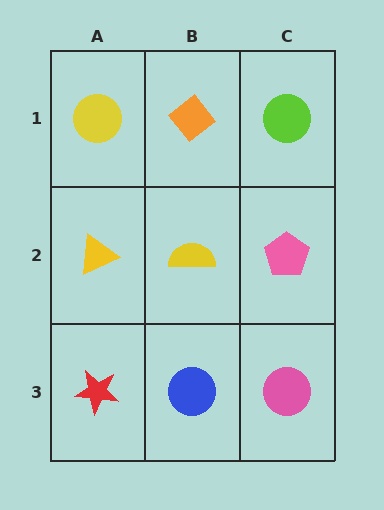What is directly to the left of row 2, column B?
A yellow triangle.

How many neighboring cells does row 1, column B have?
3.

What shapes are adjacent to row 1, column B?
A yellow semicircle (row 2, column B), a yellow circle (row 1, column A), a lime circle (row 1, column C).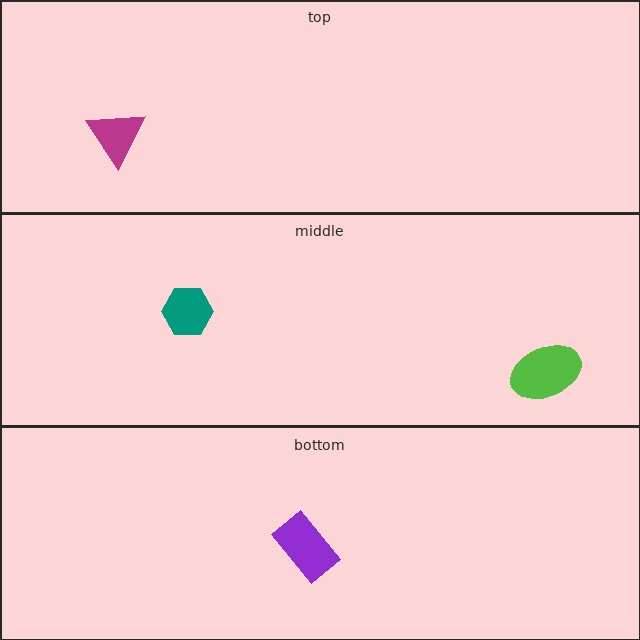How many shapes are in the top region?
1.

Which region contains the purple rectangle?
The bottom region.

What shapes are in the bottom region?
The purple rectangle.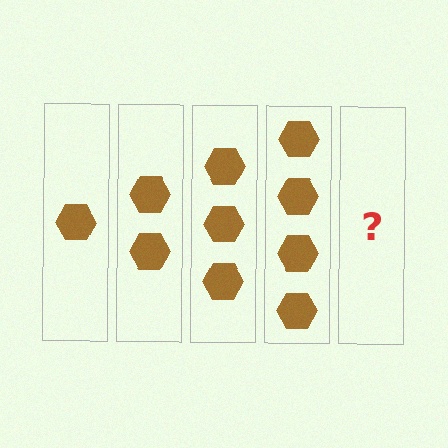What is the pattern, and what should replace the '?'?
The pattern is that each step adds one more hexagon. The '?' should be 5 hexagons.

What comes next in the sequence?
The next element should be 5 hexagons.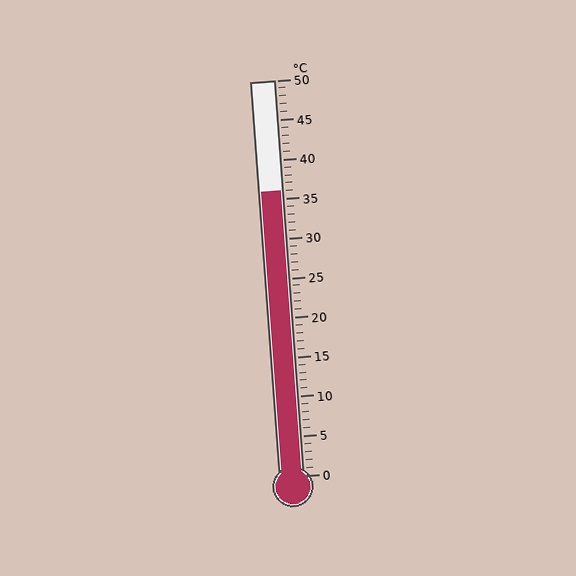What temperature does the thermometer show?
The thermometer shows approximately 36°C.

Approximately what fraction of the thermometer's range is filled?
The thermometer is filled to approximately 70% of its range.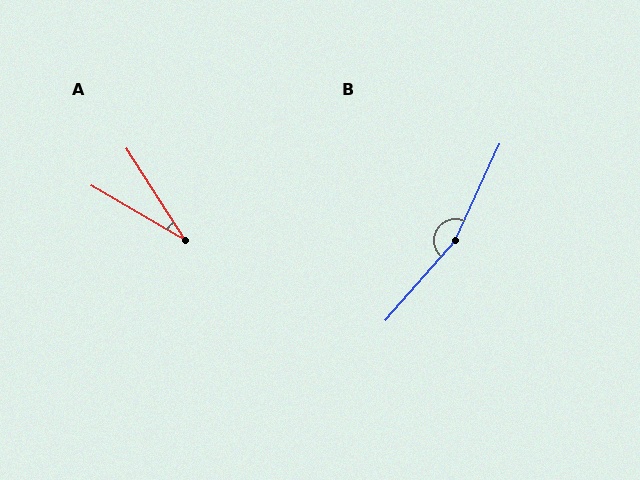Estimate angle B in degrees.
Approximately 164 degrees.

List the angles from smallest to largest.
A (27°), B (164°).